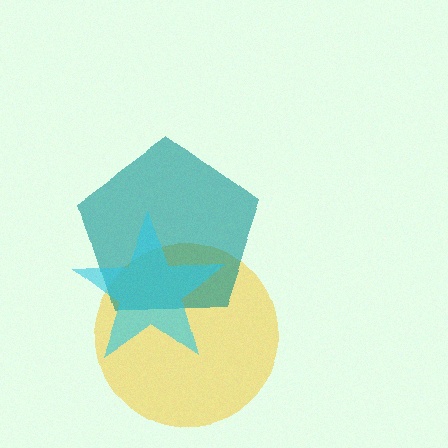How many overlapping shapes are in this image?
There are 3 overlapping shapes in the image.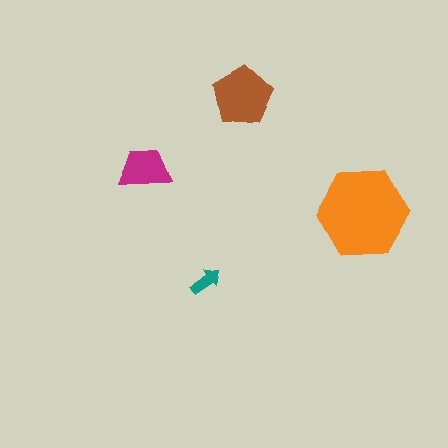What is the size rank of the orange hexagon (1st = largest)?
1st.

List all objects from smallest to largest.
The teal arrow, the magenta trapezoid, the brown pentagon, the orange hexagon.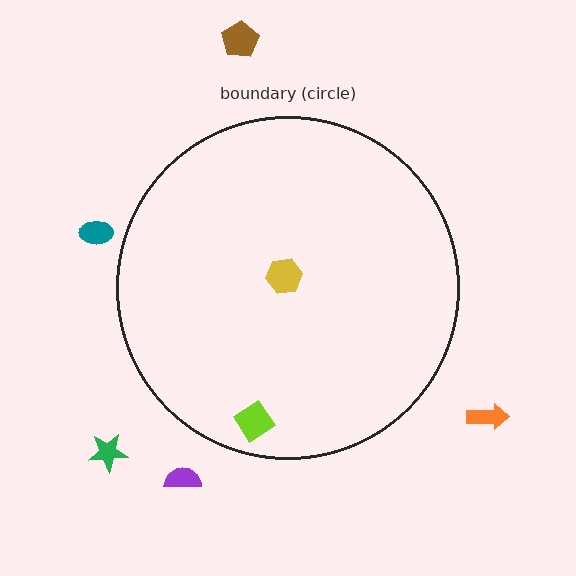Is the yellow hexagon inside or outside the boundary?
Inside.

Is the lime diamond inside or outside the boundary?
Inside.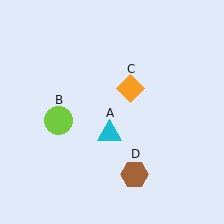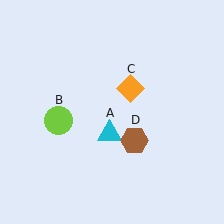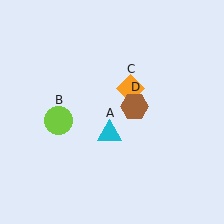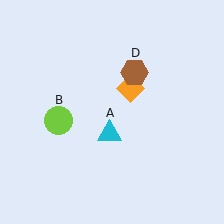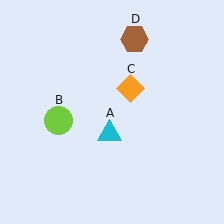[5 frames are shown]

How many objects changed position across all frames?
1 object changed position: brown hexagon (object D).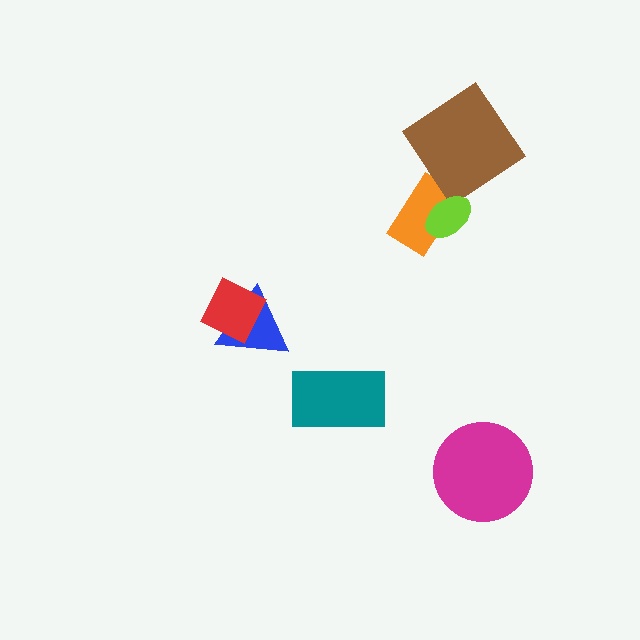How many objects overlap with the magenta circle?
0 objects overlap with the magenta circle.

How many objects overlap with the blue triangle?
1 object overlaps with the blue triangle.